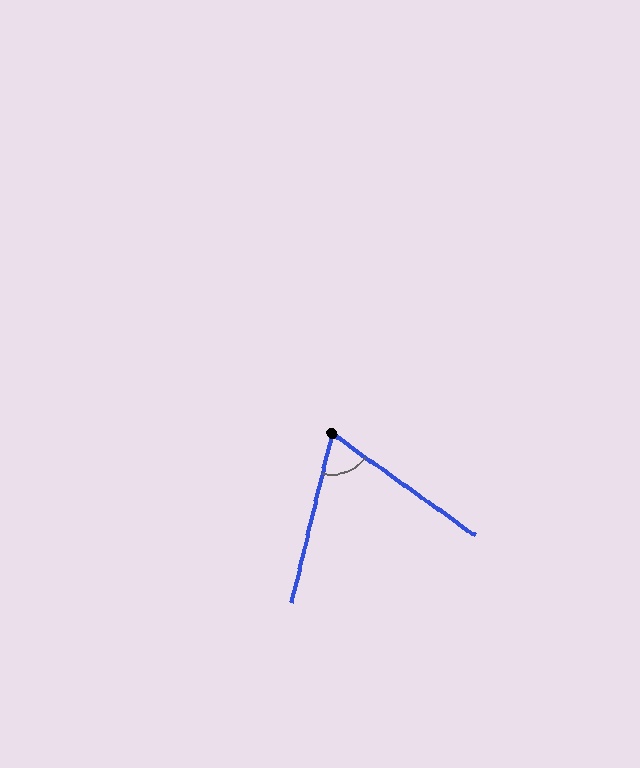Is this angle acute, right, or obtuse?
It is acute.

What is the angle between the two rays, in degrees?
Approximately 68 degrees.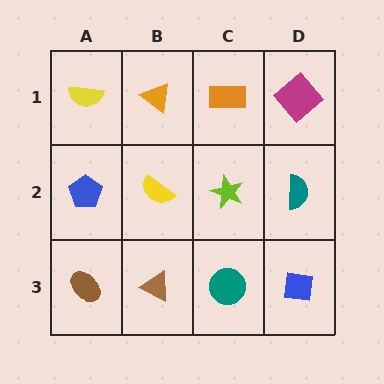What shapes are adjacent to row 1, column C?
A lime star (row 2, column C), an orange triangle (row 1, column B), a magenta diamond (row 1, column D).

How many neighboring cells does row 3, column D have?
2.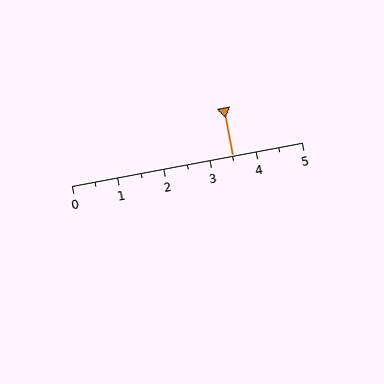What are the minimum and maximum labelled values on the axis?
The axis runs from 0 to 5.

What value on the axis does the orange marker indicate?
The marker indicates approximately 3.5.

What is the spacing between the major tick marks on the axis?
The major ticks are spaced 1 apart.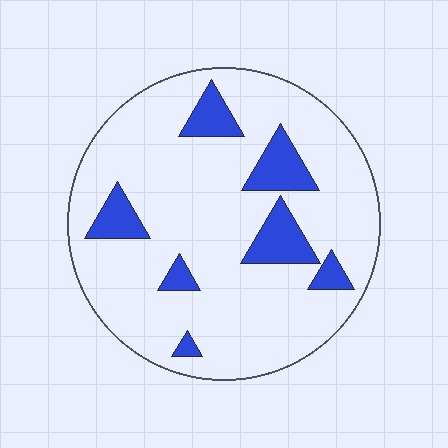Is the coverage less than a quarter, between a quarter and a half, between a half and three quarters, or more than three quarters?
Less than a quarter.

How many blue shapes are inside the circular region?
7.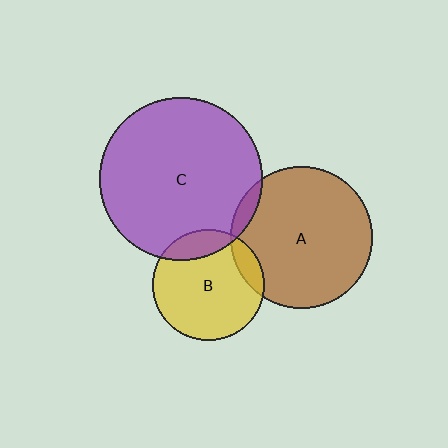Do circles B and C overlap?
Yes.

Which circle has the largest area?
Circle C (purple).